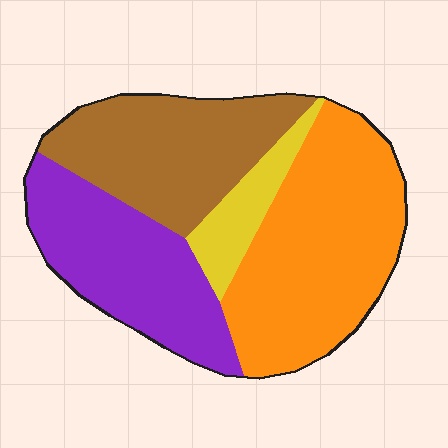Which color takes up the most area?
Orange, at roughly 40%.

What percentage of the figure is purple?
Purple covers about 25% of the figure.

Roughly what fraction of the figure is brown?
Brown takes up about one quarter (1/4) of the figure.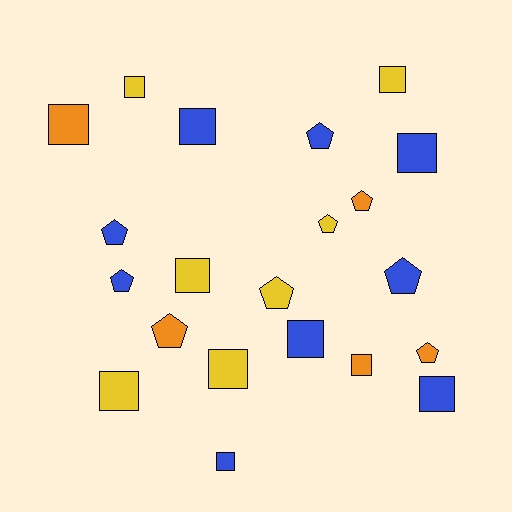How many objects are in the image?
There are 21 objects.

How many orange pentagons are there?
There are 3 orange pentagons.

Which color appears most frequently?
Blue, with 9 objects.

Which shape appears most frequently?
Square, with 12 objects.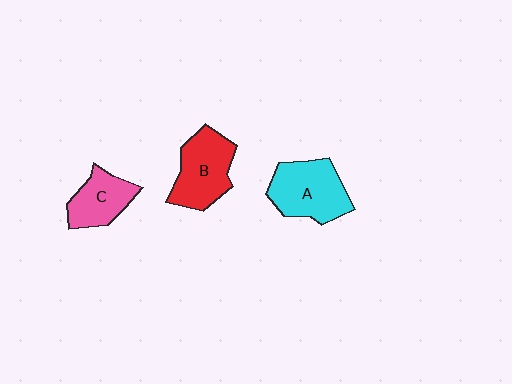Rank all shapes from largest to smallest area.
From largest to smallest: A (cyan), B (red), C (pink).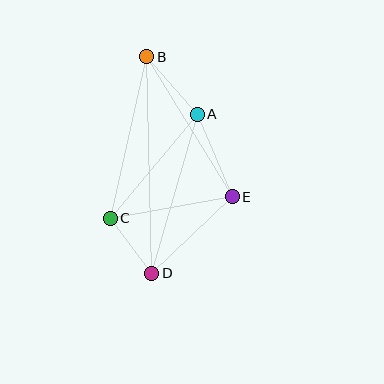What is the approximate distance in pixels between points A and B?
The distance between A and B is approximately 76 pixels.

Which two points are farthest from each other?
Points B and D are farthest from each other.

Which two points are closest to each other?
Points C and D are closest to each other.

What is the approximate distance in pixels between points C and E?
The distance between C and E is approximately 124 pixels.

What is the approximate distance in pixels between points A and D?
The distance between A and D is approximately 165 pixels.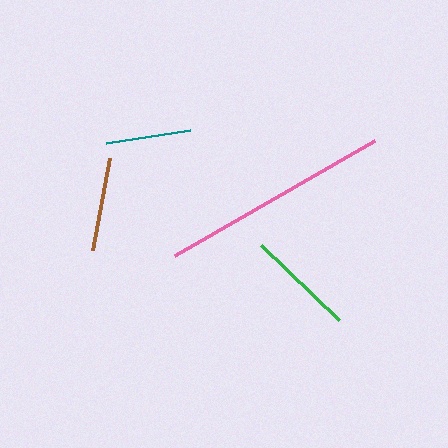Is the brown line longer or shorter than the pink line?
The pink line is longer than the brown line.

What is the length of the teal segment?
The teal segment is approximately 84 pixels long.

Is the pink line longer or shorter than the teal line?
The pink line is longer than the teal line.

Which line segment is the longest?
The pink line is the longest at approximately 231 pixels.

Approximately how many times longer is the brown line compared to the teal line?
The brown line is approximately 1.1 times the length of the teal line.